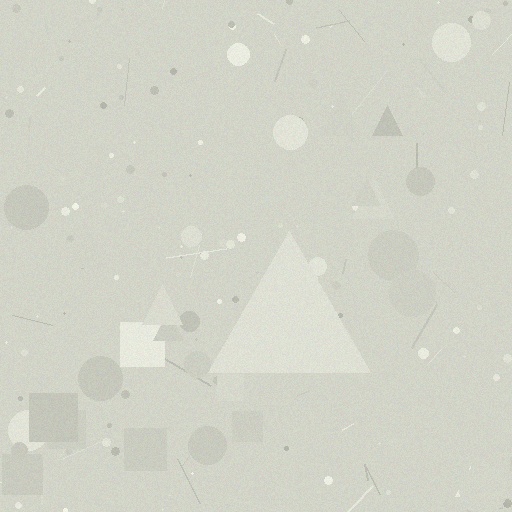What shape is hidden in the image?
A triangle is hidden in the image.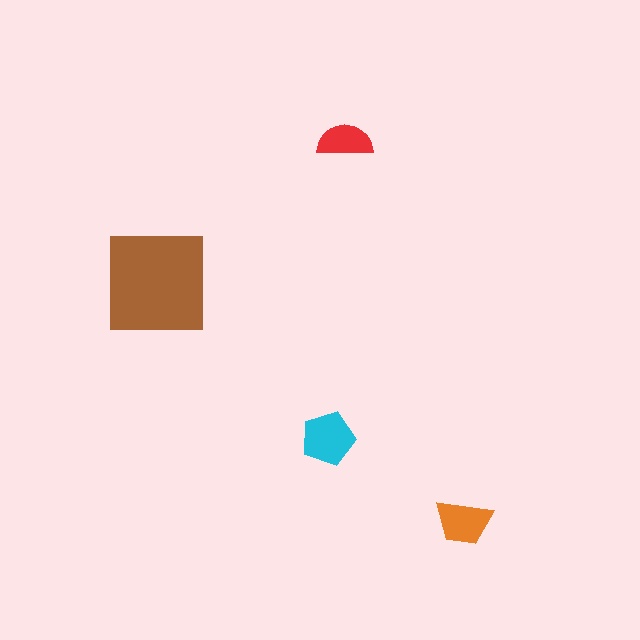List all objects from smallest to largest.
The red semicircle, the orange trapezoid, the cyan pentagon, the brown square.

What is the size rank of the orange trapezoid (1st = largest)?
3rd.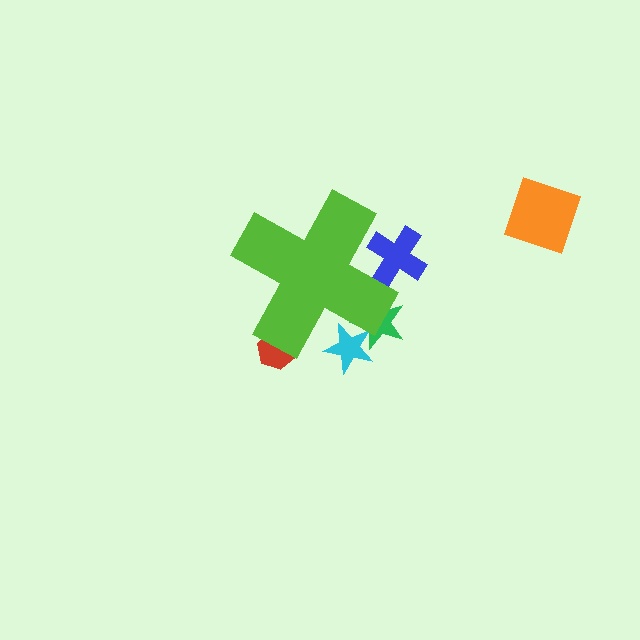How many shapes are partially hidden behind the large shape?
4 shapes are partially hidden.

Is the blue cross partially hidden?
Yes, the blue cross is partially hidden behind the lime cross.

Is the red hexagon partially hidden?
Yes, the red hexagon is partially hidden behind the lime cross.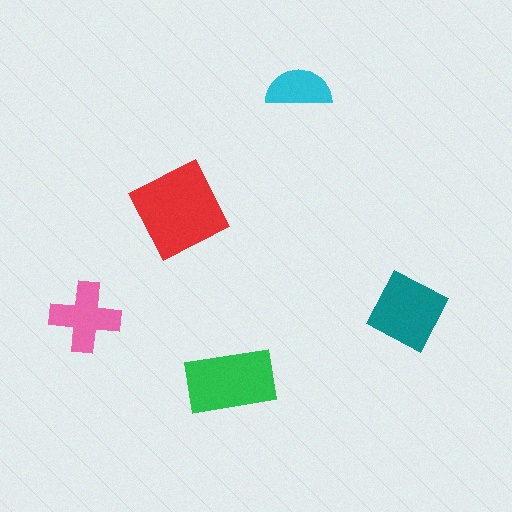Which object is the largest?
The red square.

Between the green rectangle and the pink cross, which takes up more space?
The green rectangle.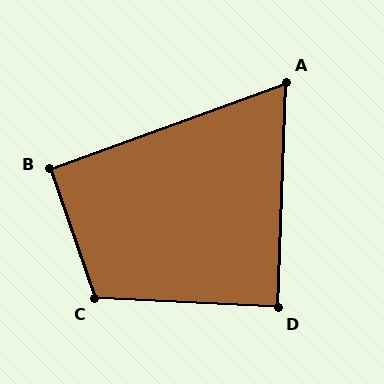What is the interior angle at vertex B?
Approximately 91 degrees (approximately right).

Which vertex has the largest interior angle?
C, at approximately 112 degrees.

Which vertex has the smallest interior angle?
A, at approximately 68 degrees.